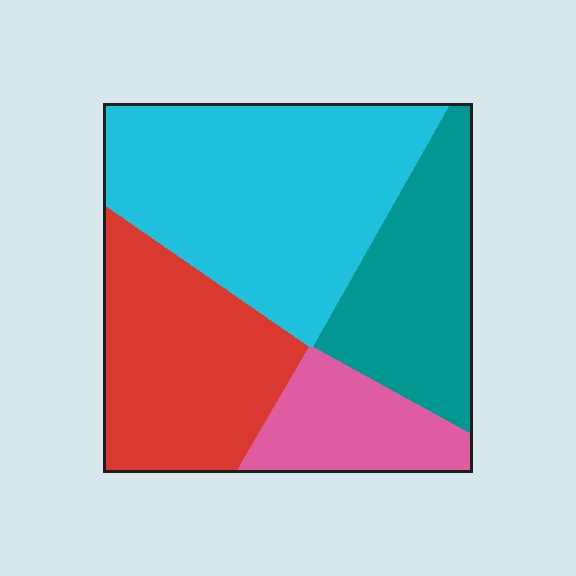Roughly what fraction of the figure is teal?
Teal takes up about one fifth (1/5) of the figure.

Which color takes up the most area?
Cyan, at roughly 40%.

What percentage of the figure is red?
Red covers roughly 25% of the figure.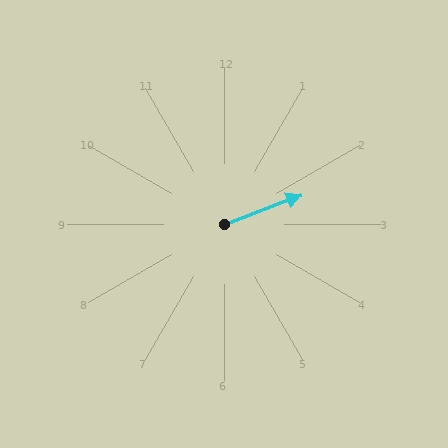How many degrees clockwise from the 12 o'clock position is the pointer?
Approximately 70 degrees.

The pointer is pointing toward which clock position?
Roughly 2 o'clock.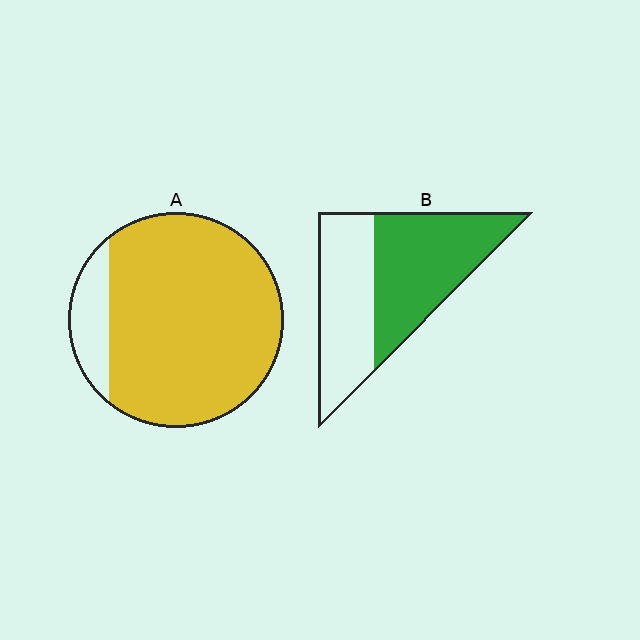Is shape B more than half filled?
Yes.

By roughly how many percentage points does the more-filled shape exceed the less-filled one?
By roughly 30 percentage points (A over B).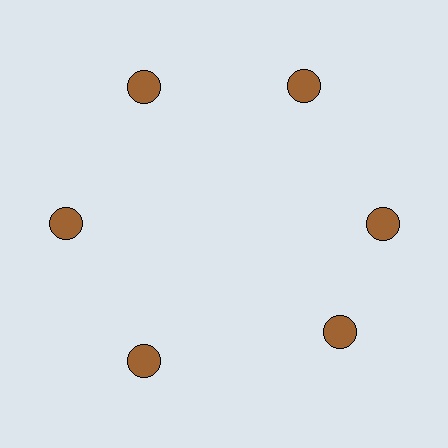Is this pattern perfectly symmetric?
No. The 6 brown circles are arranged in a ring, but one element near the 5 o'clock position is rotated out of alignment along the ring, breaking the 6-fold rotational symmetry.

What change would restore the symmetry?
The symmetry would be restored by rotating it back into even spacing with its neighbors so that all 6 circles sit at equal angles and equal distance from the center.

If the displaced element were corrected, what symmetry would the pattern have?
It would have 6-fold rotational symmetry — the pattern would map onto itself every 60 degrees.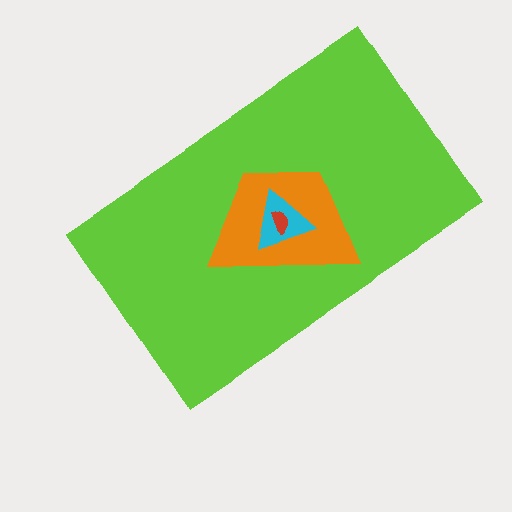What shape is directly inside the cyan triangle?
The red semicircle.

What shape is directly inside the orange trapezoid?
The cyan triangle.